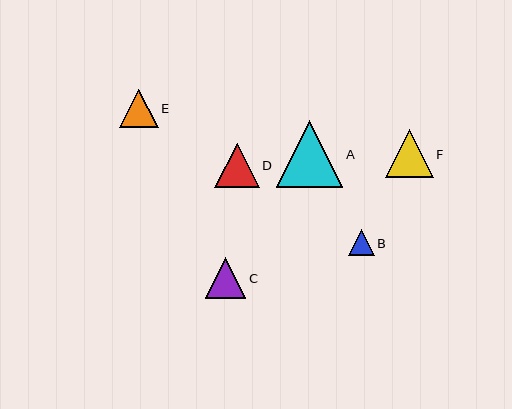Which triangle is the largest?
Triangle A is the largest with a size of approximately 67 pixels.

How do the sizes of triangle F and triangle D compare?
Triangle F and triangle D are approximately the same size.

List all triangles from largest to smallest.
From largest to smallest: A, F, D, C, E, B.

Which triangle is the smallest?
Triangle B is the smallest with a size of approximately 26 pixels.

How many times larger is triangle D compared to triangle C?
Triangle D is approximately 1.1 times the size of triangle C.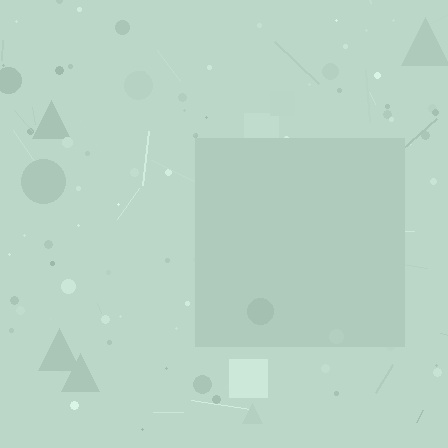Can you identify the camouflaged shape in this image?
The camouflaged shape is a square.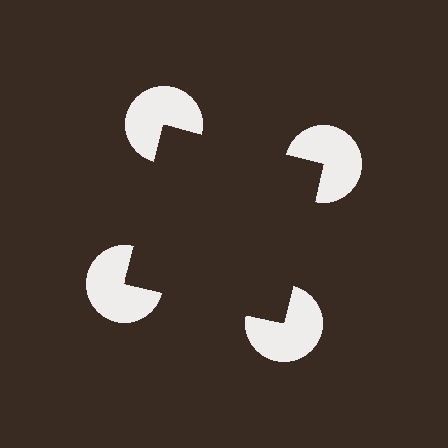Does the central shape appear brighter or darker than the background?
It typically appears slightly darker than the background, even though no actual brightness change is drawn.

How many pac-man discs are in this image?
There are 4 — one at each vertex of the illusory square.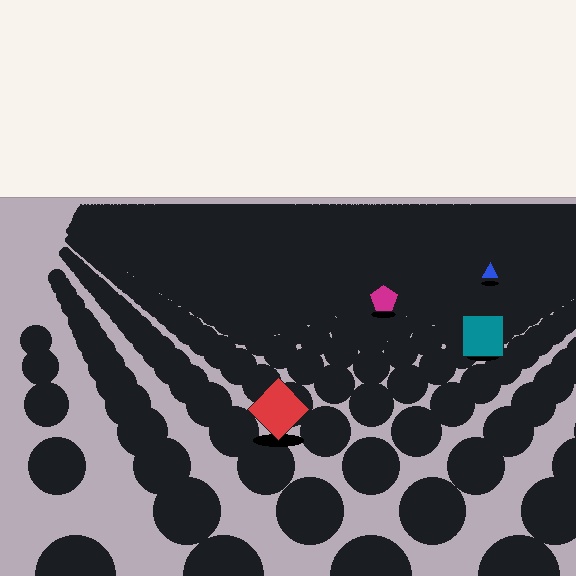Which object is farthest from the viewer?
The blue triangle is farthest from the viewer. It appears smaller and the ground texture around it is denser.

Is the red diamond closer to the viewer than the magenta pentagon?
Yes. The red diamond is closer — you can tell from the texture gradient: the ground texture is coarser near it.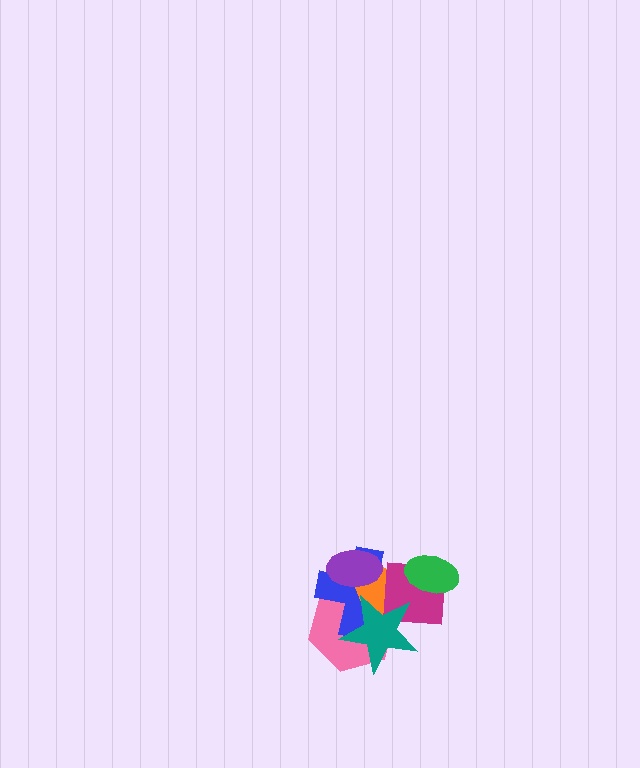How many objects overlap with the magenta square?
5 objects overlap with the magenta square.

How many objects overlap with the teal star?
4 objects overlap with the teal star.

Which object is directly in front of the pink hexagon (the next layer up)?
The blue cross is directly in front of the pink hexagon.